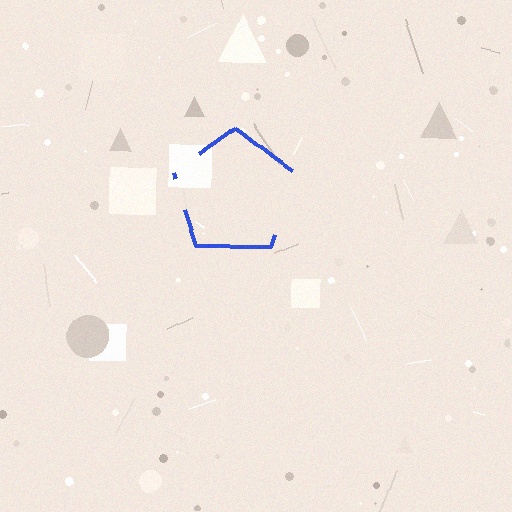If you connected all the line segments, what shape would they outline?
They would outline a pentagon.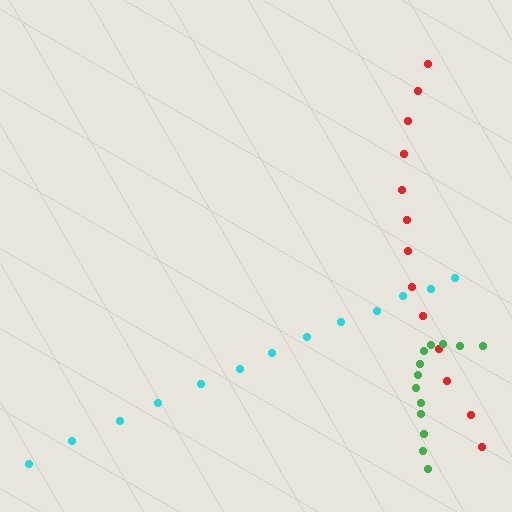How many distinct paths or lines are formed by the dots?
There are 3 distinct paths.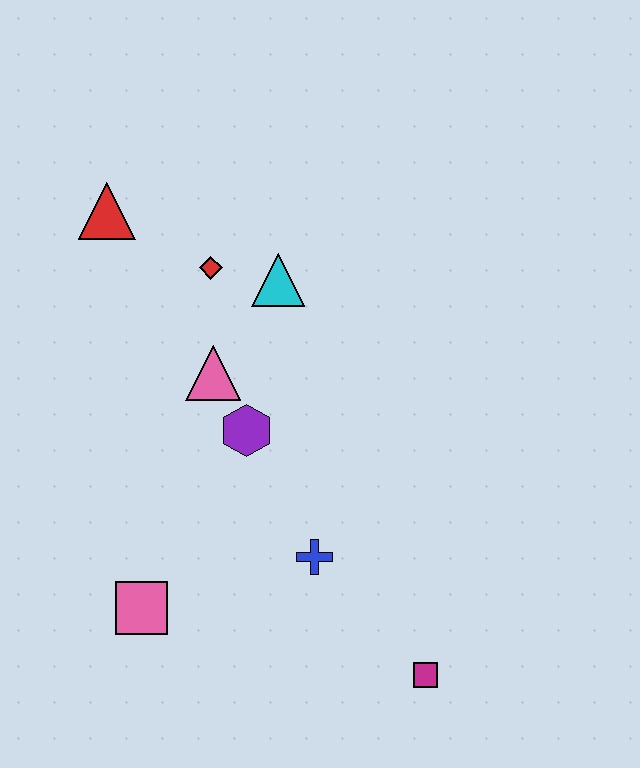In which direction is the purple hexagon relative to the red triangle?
The purple hexagon is below the red triangle.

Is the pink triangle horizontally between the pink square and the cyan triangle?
Yes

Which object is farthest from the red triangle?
The magenta square is farthest from the red triangle.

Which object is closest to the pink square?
The blue cross is closest to the pink square.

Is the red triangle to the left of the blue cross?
Yes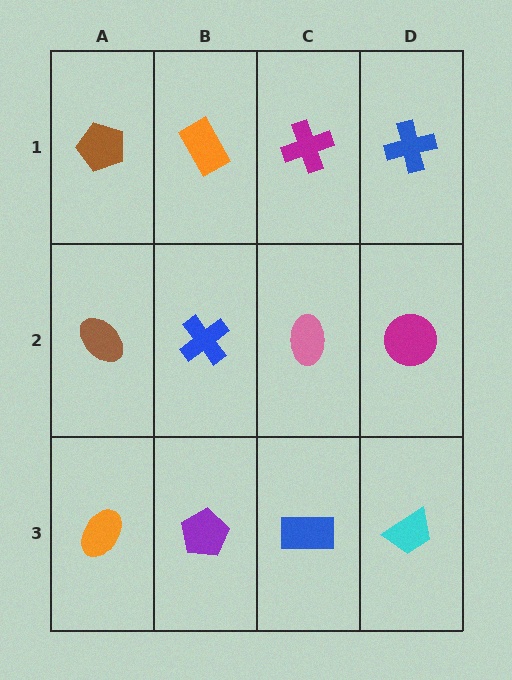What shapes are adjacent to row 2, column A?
A brown pentagon (row 1, column A), an orange ellipse (row 3, column A), a blue cross (row 2, column B).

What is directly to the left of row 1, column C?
An orange rectangle.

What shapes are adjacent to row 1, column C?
A pink ellipse (row 2, column C), an orange rectangle (row 1, column B), a blue cross (row 1, column D).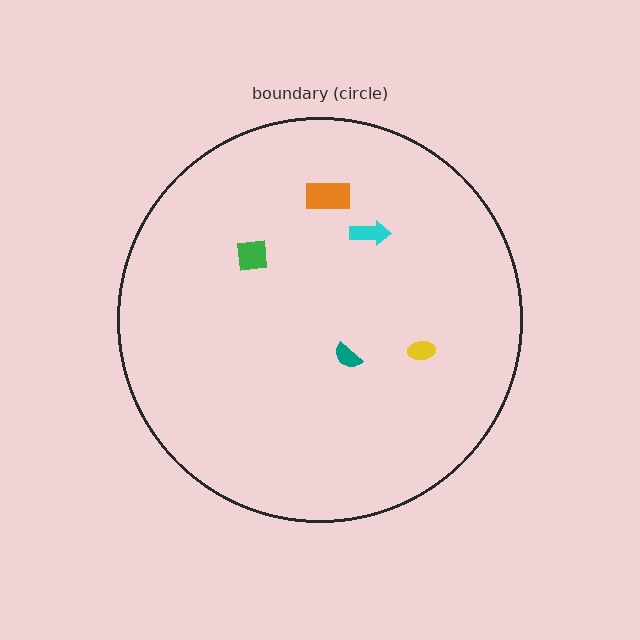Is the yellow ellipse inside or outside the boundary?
Inside.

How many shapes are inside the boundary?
5 inside, 0 outside.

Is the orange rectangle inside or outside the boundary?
Inside.